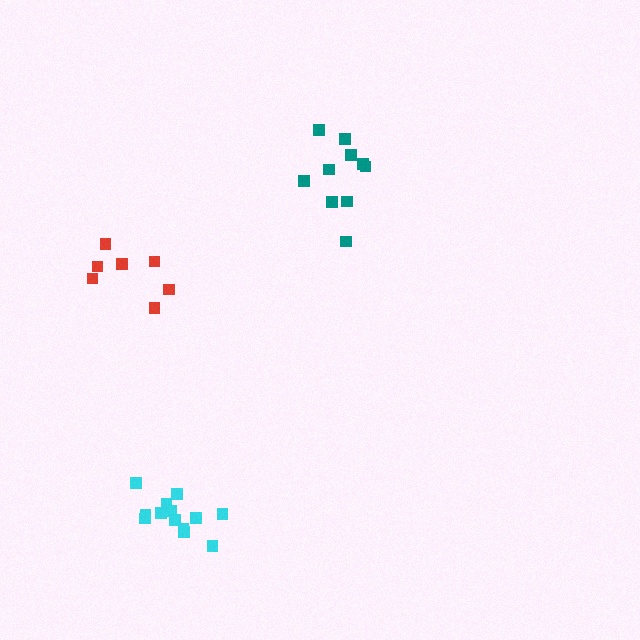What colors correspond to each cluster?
The clusters are colored: cyan, teal, red.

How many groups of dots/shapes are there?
There are 3 groups.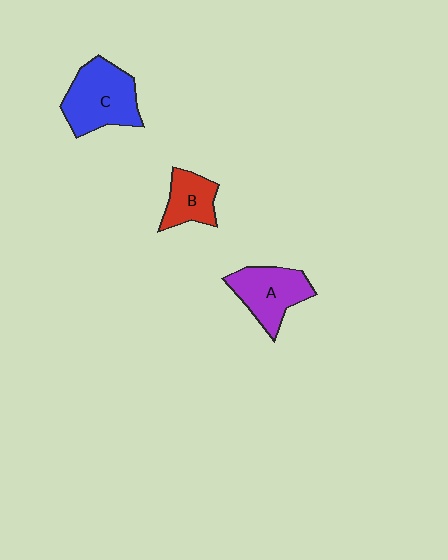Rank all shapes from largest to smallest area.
From largest to smallest: C (blue), A (purple), B (red).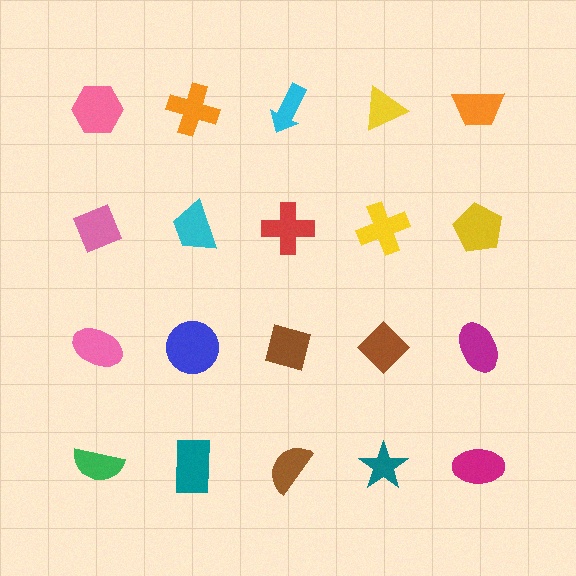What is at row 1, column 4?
A yellow triangle.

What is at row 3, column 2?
A blue circle.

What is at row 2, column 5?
A yellow pentagon.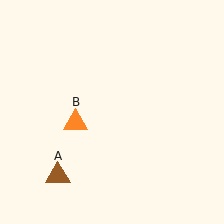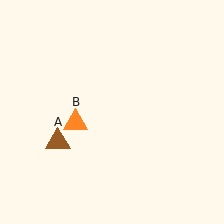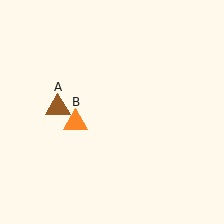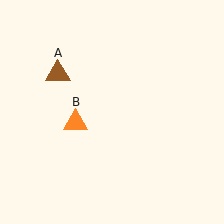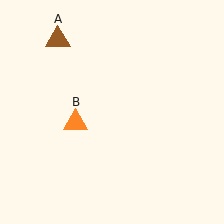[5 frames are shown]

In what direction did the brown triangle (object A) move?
The brown triangle (object A) moved up.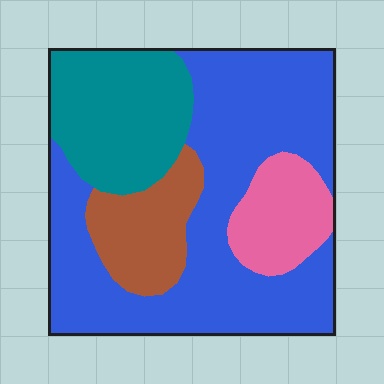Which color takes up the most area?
Blue, at roughly 55%.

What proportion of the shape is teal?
Teal takes up about one fifth (1/5) of the shape.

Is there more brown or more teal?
Teal.